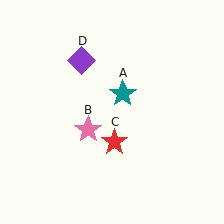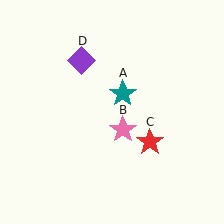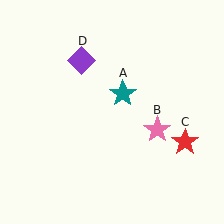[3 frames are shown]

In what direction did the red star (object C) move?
The red star (object C) moved right.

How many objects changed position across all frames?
2 objects changed position: pink star (object B), red star (object C).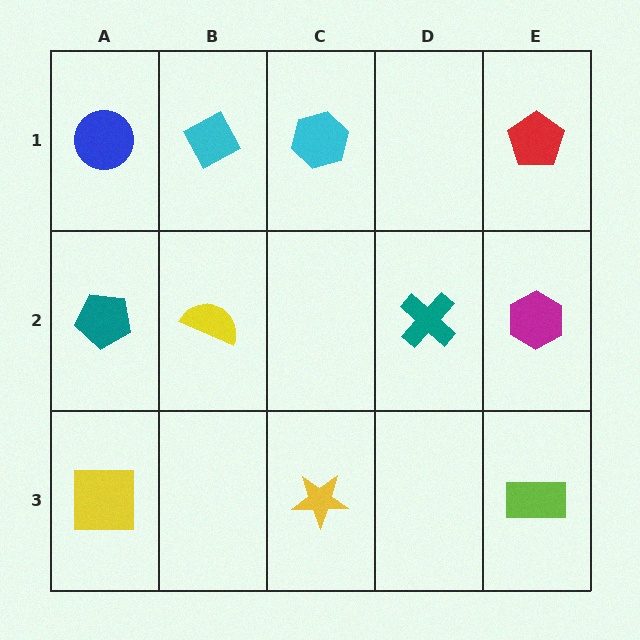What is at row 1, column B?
A cyan diamond.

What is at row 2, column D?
A teal cross.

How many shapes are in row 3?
3 shapes.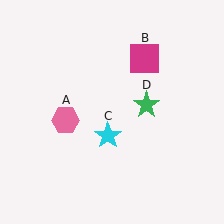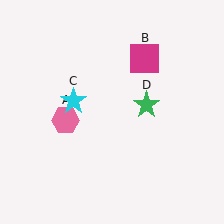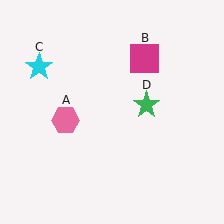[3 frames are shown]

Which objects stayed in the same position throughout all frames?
Pink hexagon (object A) and magenta square (object B) and green star (object D) remained stationary.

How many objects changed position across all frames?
1 object changed position: cyan star (object C).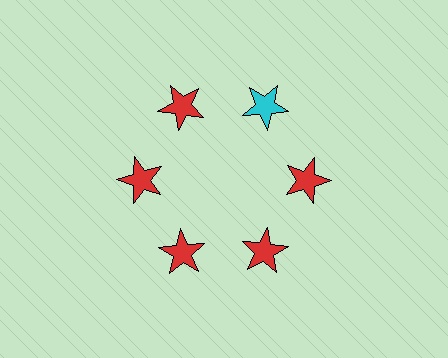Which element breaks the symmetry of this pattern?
The cyan star at roughly the 1 o'clock position breaks the symmetry. All other shapes are red stars.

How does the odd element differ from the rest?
It has a different color: cyan instead of red.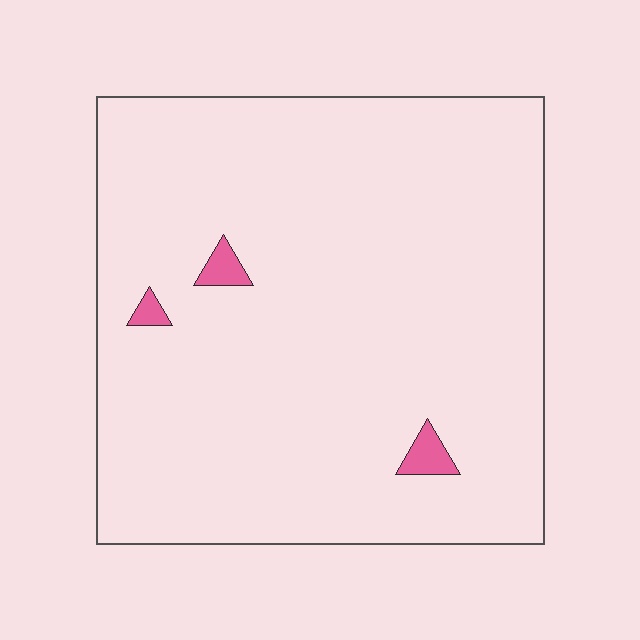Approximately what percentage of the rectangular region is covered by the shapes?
Approximately 0%.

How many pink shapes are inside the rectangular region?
3.